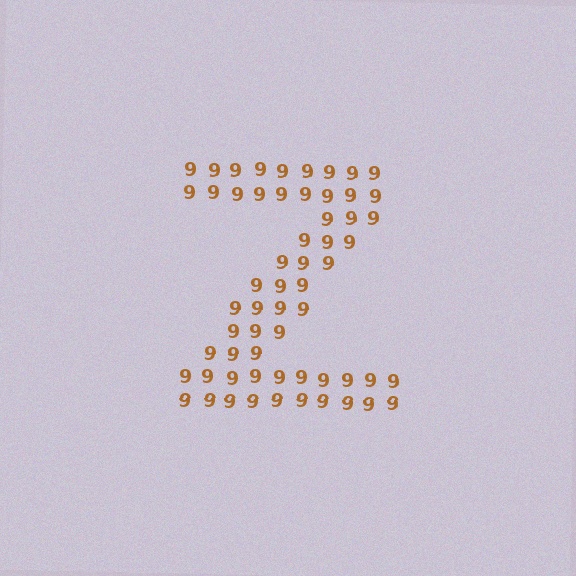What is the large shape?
The large shape is the letter Z.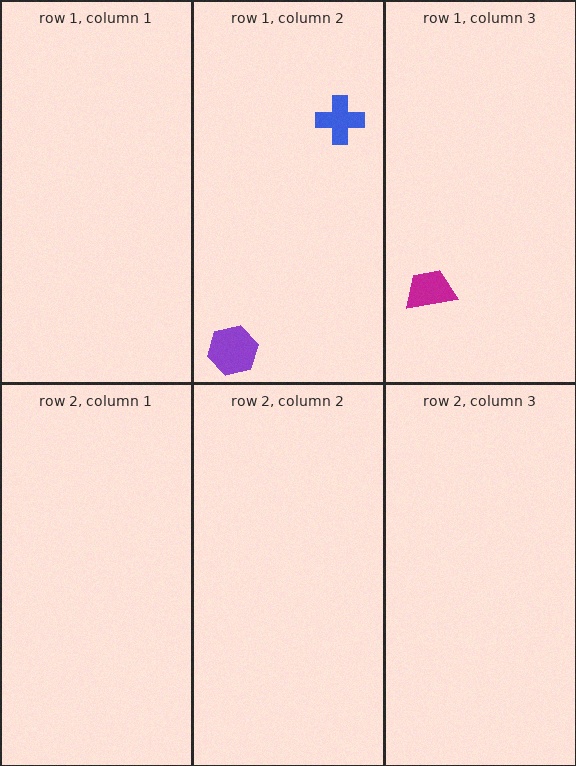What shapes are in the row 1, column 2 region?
The purple hexagon, the blue cross.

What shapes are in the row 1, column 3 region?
The magenta trapezoid.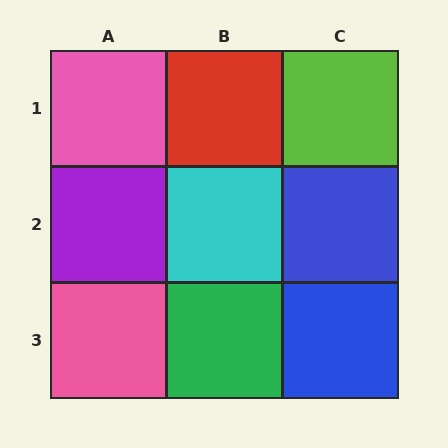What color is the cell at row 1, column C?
Lime.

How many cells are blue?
2 cells are blue.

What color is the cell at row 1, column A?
Pink.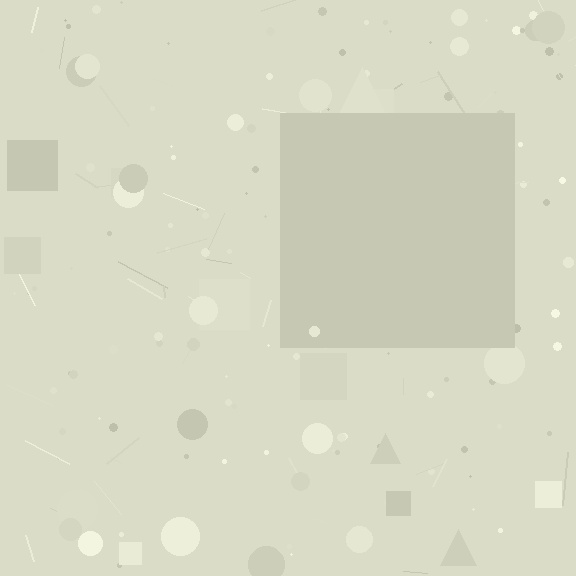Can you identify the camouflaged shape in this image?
The camouflaged shape is a square.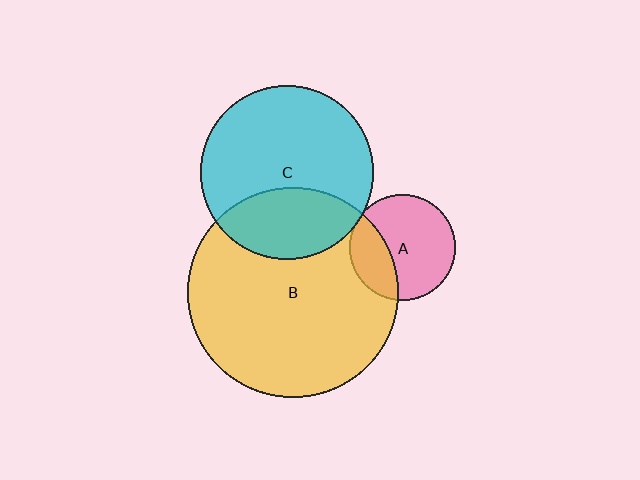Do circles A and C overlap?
Yes.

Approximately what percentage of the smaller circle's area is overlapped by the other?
Approximately 5%.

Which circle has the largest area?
Circle B (yellow).